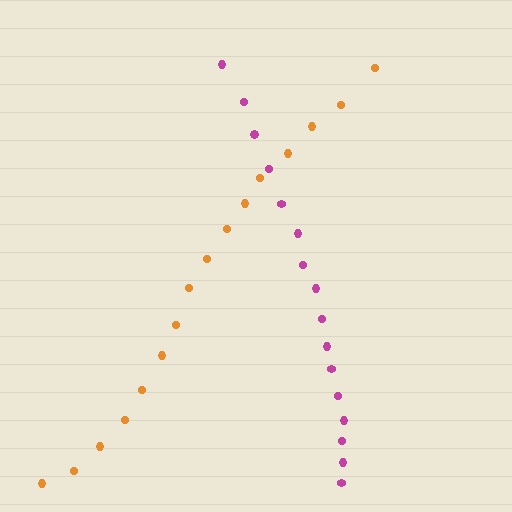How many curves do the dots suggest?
There are 2 distinct paths.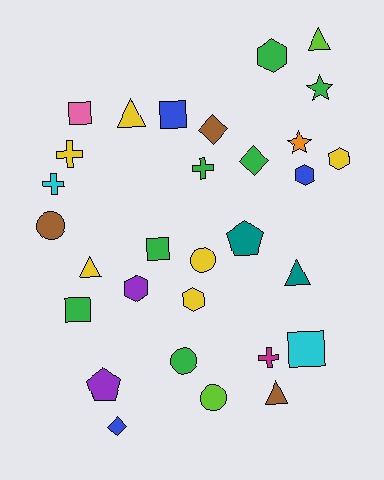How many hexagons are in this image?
There are 5 hexagons.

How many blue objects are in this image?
There are 3 blue objects.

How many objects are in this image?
There are 30 objects.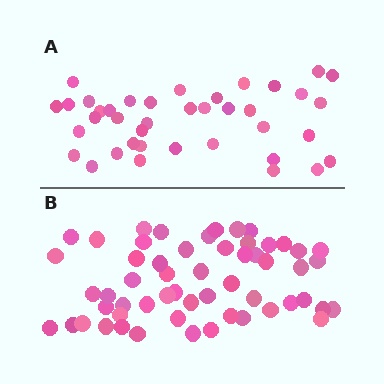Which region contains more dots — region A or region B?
Region B (the bottom region) has more dots.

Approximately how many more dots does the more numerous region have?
Region B has approximately 15 more dots than region A.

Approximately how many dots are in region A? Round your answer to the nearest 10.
About 40 dots. (The exact count is 39, which rounds to 40.)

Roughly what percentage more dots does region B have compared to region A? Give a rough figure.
About 45% more.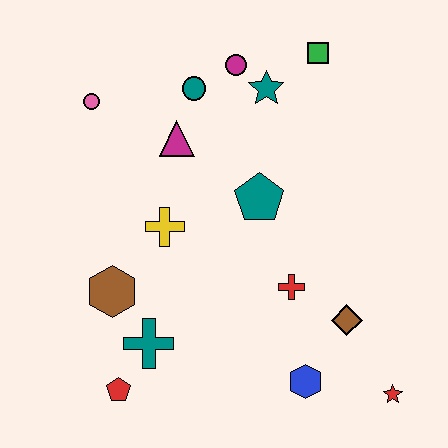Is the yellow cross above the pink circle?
No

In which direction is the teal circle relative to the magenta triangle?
The teal circle is above the magenta triangle.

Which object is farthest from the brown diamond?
The pink circle is farthest from the brown diamond.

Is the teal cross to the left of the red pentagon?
No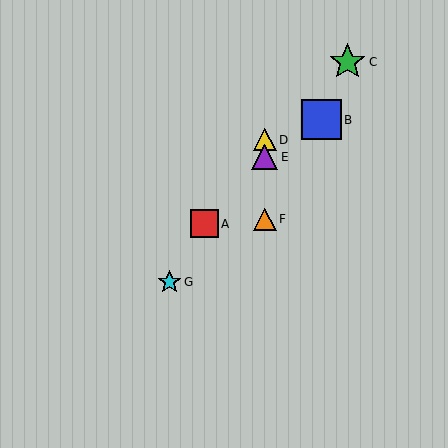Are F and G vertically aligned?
No, F is at x≈265 and G is at x≈169.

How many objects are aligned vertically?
3 objects (D, E, F) are aligned vertically.